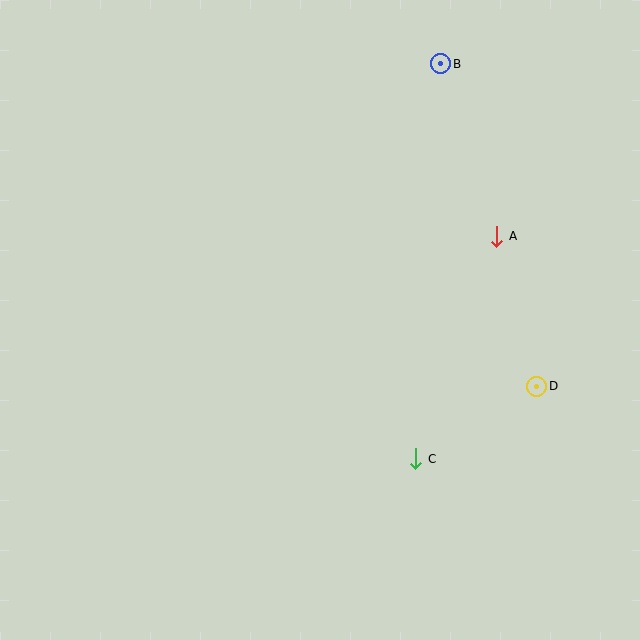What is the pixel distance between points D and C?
The distance between D and C is 141 pixels.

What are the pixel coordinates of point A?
Point A is at (497, 236).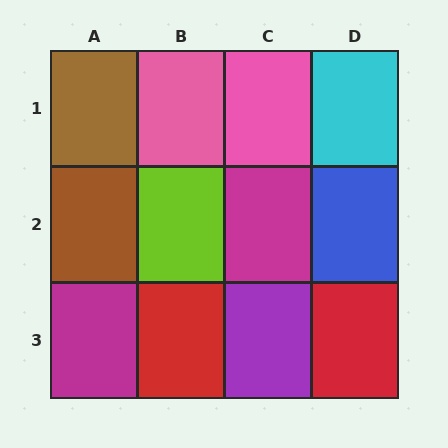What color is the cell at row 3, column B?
Red.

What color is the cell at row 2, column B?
Lime.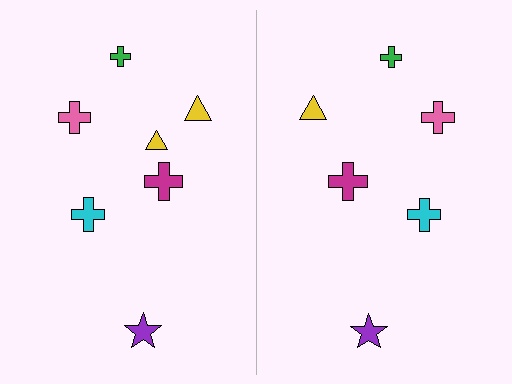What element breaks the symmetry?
A yellow triangle is missing from the right side.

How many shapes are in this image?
There are 13 shapes in this image.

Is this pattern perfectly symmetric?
No, the pattern is not perfectly symmetric. A yellow triangle is missing from the right side.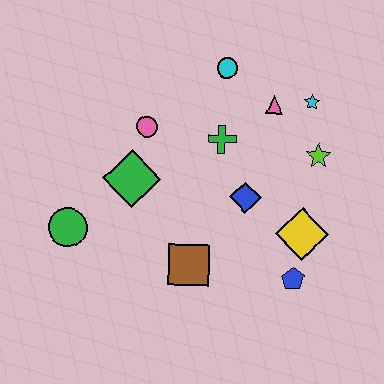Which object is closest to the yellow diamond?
The blue pentagon is closest to the yellow diamond.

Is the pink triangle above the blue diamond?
Yes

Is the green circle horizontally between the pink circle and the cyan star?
No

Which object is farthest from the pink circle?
The blue pentagon is farthest from the pink circle.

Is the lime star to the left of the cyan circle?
No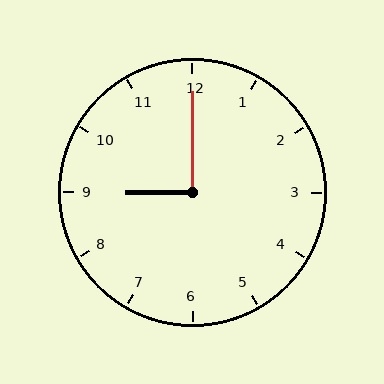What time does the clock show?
9:00.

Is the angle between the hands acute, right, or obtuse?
It is right.